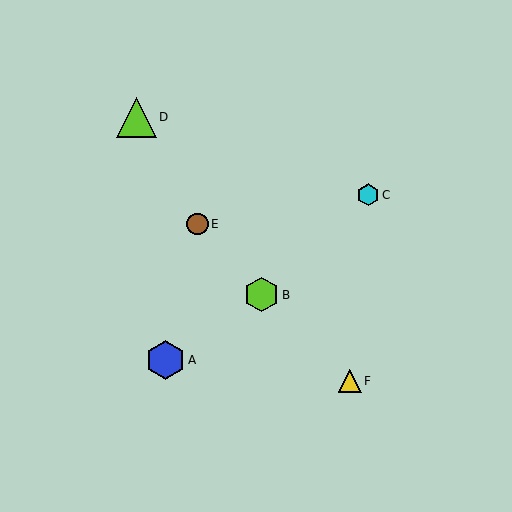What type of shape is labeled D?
Shape D is a lime triangle.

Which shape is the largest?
The lime triangle (labeled D) is the largest.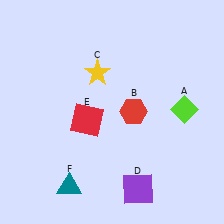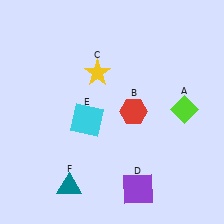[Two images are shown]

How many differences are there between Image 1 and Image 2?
There is 1 difference between the two images.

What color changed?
The square (E) changed from red in Image 1 to cyan in Image 2.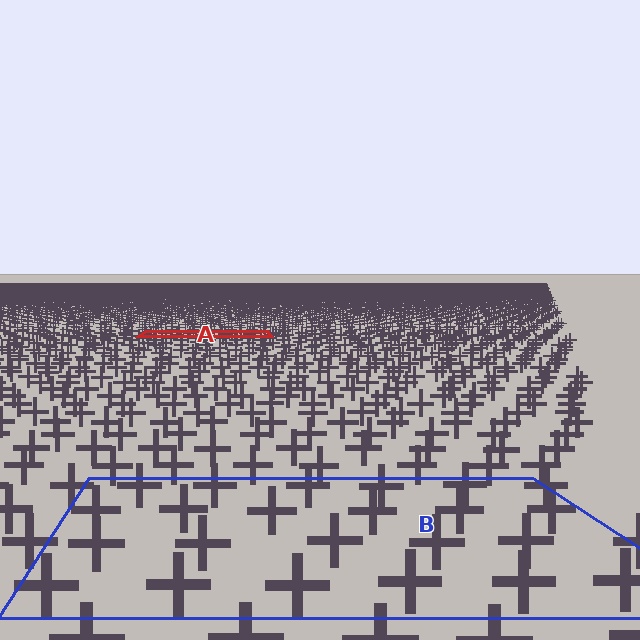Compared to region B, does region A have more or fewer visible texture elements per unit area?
Region A has more texture elements per unit area — they are packed more densely because it is farther away.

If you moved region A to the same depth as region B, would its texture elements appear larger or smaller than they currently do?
They would appear larger. At a closer depth, the same texture elements are projected at a bigger on-screen size.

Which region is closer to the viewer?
Region B is closer. The texture elements there are larger and more spread out.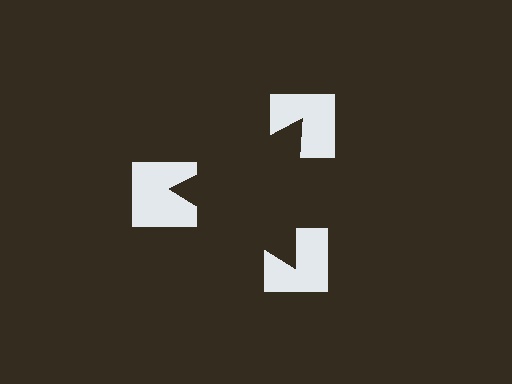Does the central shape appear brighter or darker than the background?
It typically appears slightly darker than the background, even though no actual brightness change is drawn.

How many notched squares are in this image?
There are 3 — one at each vertex of the illusory triangle.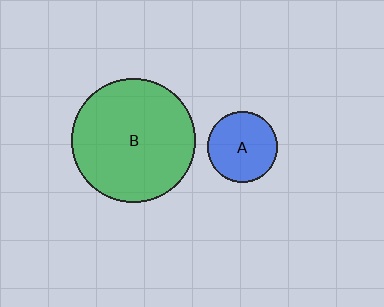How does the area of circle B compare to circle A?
Approximately 3.2 times.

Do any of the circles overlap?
No, none of the circles overlap.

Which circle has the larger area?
Circle B (green).